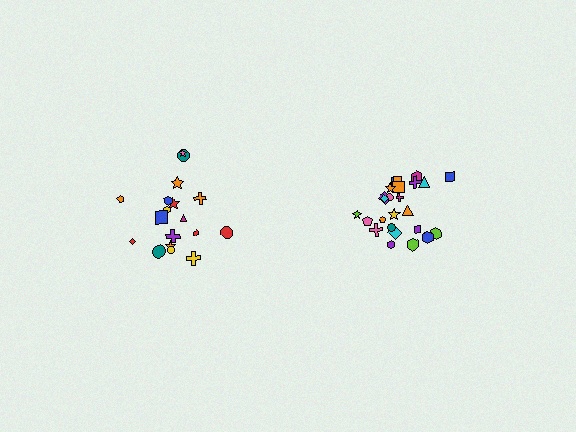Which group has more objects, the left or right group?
The right group.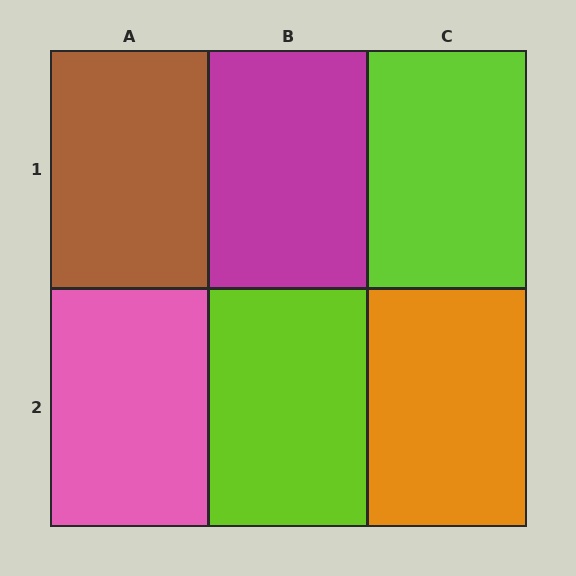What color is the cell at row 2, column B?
Lime.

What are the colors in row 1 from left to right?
Brown, magenta, lime.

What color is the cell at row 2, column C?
Orange.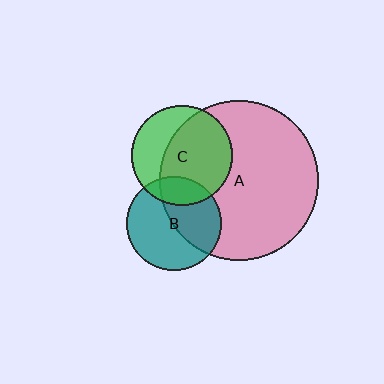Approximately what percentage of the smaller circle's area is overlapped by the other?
Approximately 45%.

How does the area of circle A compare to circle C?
Approximately 2.5 times.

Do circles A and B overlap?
Yes.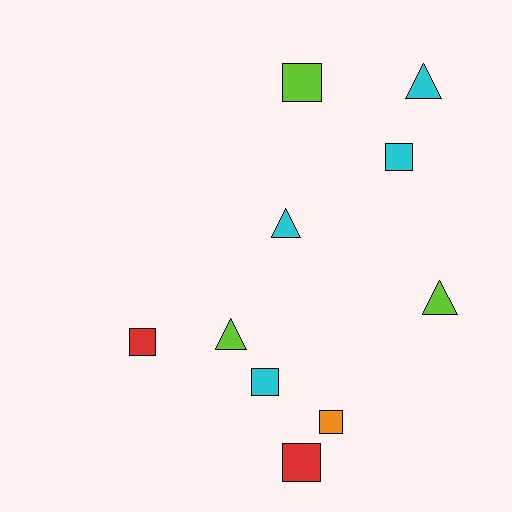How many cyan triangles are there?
There are 2 cyan triangles.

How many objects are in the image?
There are 10 objects.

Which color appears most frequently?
Cyan, with 4 objects.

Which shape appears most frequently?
Square, with 6 objects.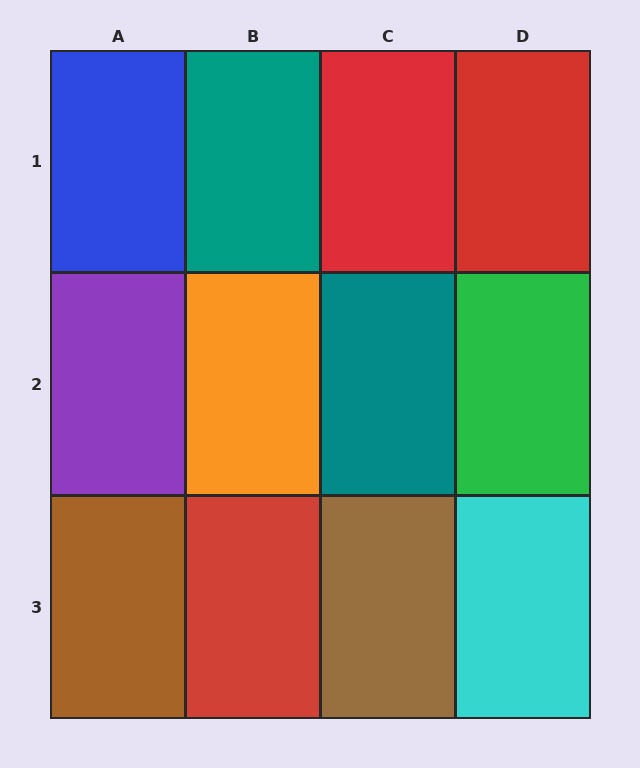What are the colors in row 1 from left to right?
Blue, teal, red, red.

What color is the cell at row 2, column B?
Orange.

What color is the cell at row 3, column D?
Cyan.